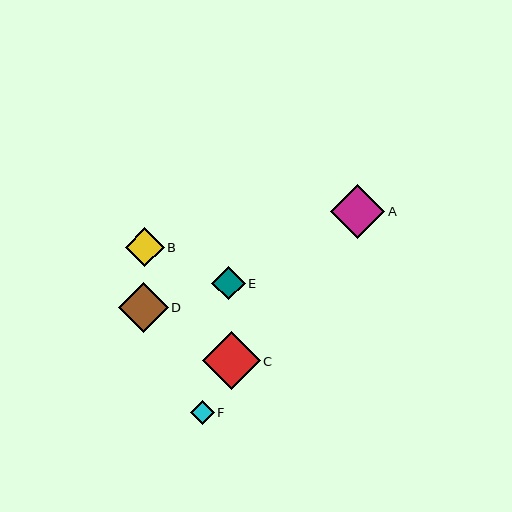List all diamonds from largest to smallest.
From largest to smallest: C, A, D, B, E, F.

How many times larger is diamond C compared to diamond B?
Diamond C is approximately 1.5 times the size of diamond B.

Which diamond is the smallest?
Diamond F is the smallest with a size of approximately 24 pixels.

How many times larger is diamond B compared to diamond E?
Diamond B is approximately 1.2 times the size of diamond E.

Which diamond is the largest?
Diamond C is the largest with a size of approximately 58 pixels.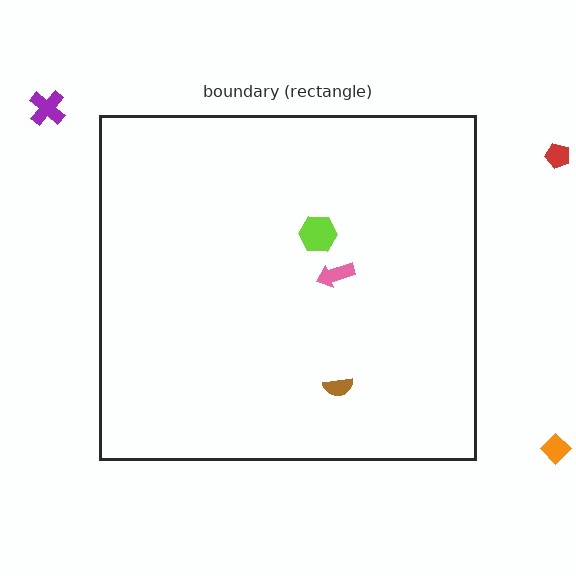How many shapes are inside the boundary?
3 inside, 3 outside.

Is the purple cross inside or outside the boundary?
Outside.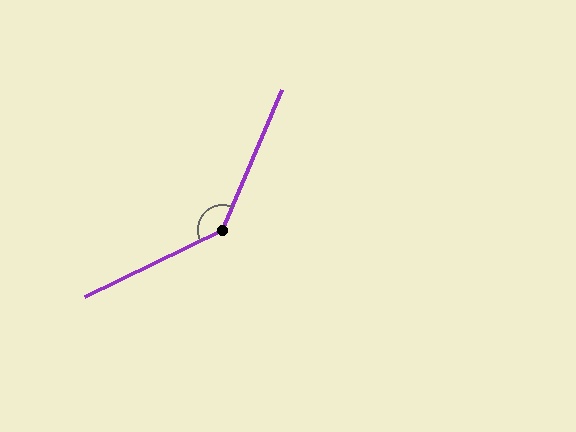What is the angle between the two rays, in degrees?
Approximately 139 degrees.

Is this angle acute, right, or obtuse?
It is obtuse.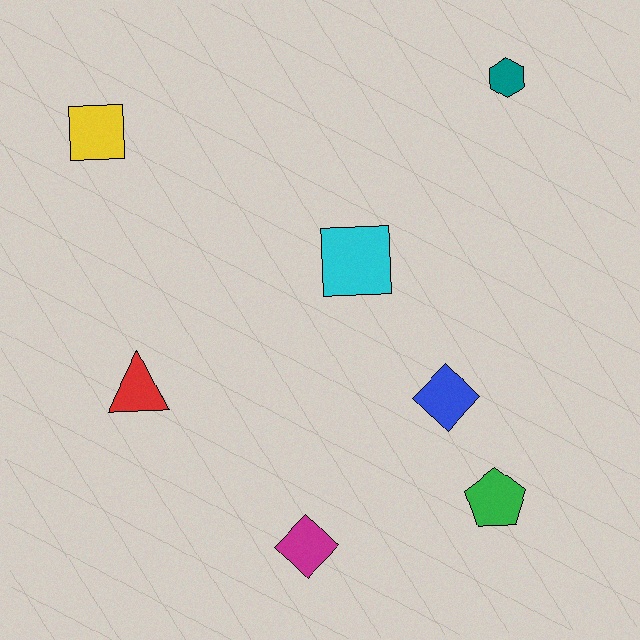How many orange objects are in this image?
There are no orange objects.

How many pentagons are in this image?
There is 1 pentagon.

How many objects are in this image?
There are 7 objects.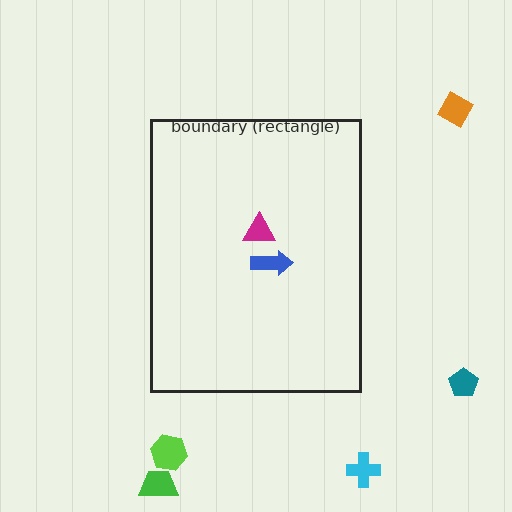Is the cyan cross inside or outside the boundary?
Outside.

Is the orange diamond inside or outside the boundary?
Outside.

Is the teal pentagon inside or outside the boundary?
Outside.